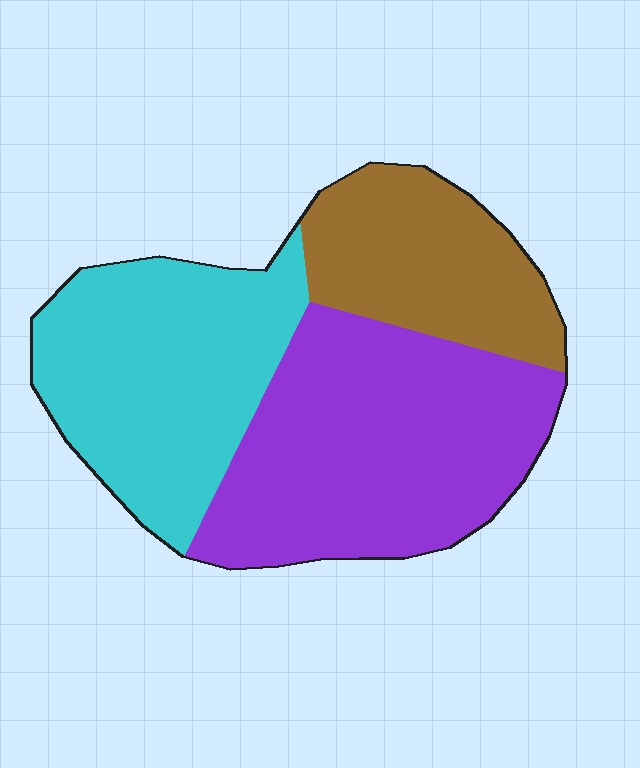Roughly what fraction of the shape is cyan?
Cyan covers roughly 35% of the shape.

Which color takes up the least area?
Brown, at roughly 25%.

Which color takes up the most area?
Purple, at roughly 45%.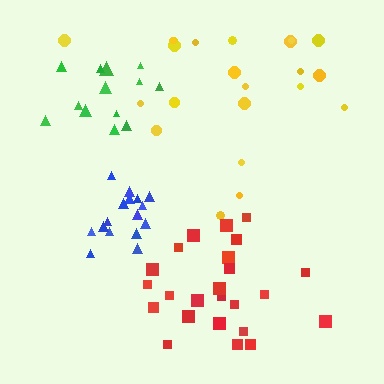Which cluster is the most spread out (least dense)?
Yellow.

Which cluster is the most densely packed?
Blue.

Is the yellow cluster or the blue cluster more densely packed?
Blue.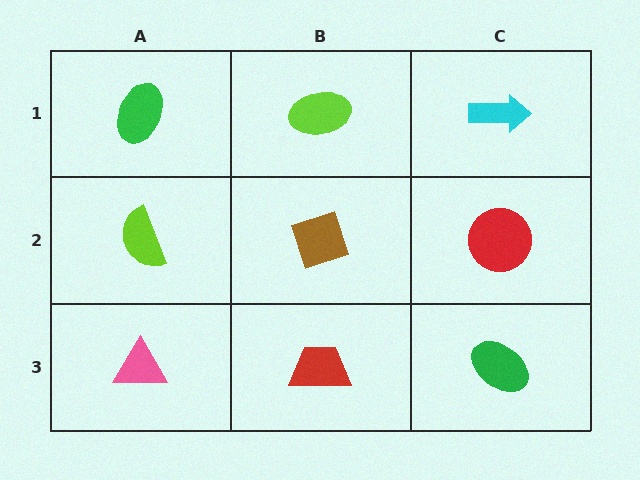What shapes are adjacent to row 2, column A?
A green ellipse (row 1, column A), a pink triangle (row 3, column A), a brown diamond (row 2, column B).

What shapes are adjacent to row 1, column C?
A red circle (row 2, column C), a lime ellipse (row 1, column B).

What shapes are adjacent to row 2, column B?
A lime ellipse (row 1, column B), a red trapezoid (row 3, column B), a lime semicircle (row 2, column A), a red circle (row 2, column C).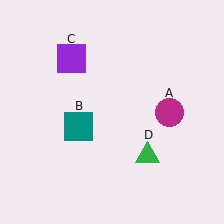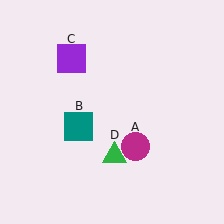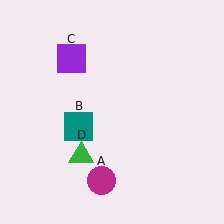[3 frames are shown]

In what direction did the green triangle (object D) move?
The green triangle (object D) moved left.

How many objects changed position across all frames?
2 objects changed position: magenta circle (object A), green triangle (object D).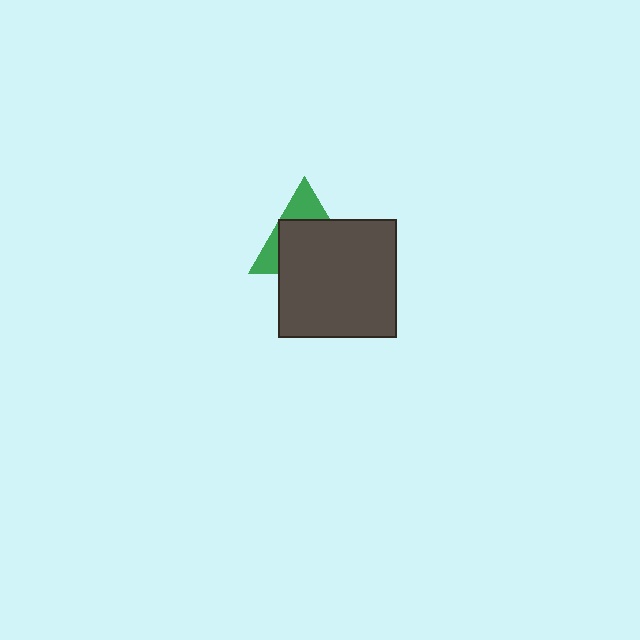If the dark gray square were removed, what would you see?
You would see the complete green triangle.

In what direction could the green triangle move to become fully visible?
The green triangle could move up. That would shift it out from behind the dark gray square entirely.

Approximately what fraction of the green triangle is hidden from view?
Roughly 66% of the green triangle is hidden behind the dark gray square.